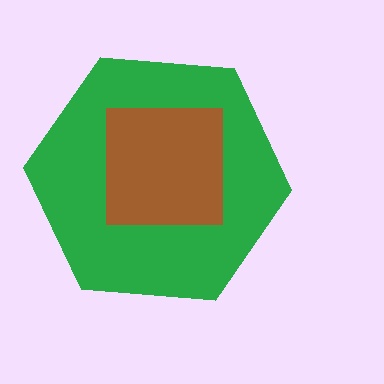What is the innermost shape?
The brown square.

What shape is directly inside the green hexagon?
The brown square.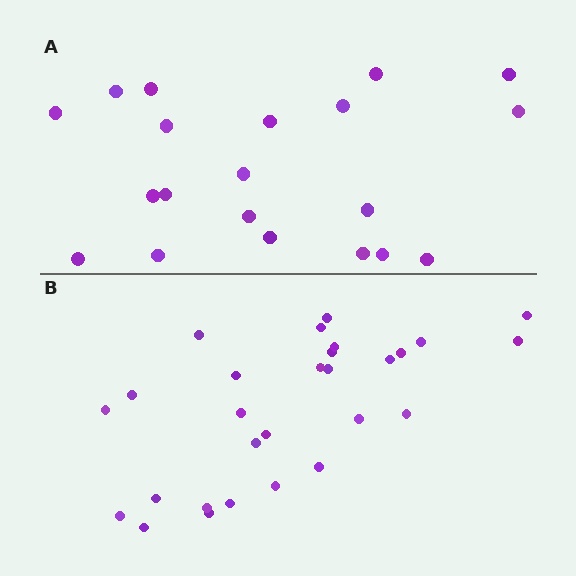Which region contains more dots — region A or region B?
Region B (the bottom region) has more dots.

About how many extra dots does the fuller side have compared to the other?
Region B has roughly 8 or so more dots than region A.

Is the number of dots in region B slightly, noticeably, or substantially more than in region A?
Region B has noticeably more, but not dramatically so. The ratio is roughly 1.4 to 1.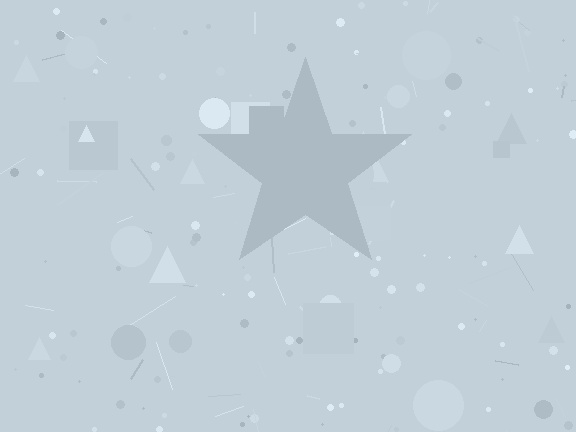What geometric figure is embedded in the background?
A star is embedded in the background.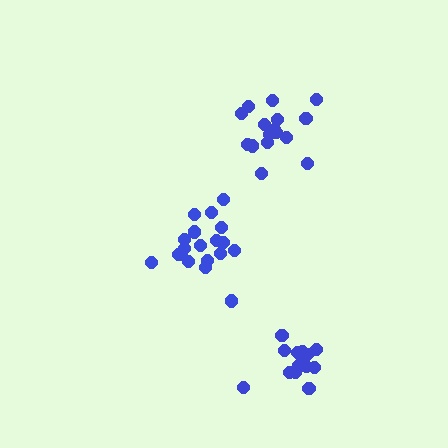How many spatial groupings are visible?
There are 3 spatial groupings.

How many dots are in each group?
Group 1: 19 dots, Group 2: 17 dots, Group 3: 14 dots (50 total).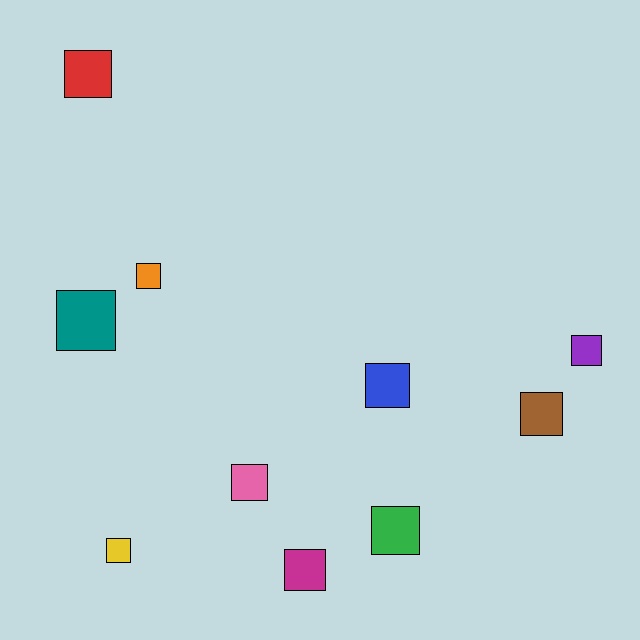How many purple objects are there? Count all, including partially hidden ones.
There is 1 purple object.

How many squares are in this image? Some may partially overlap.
There are 10 squares.